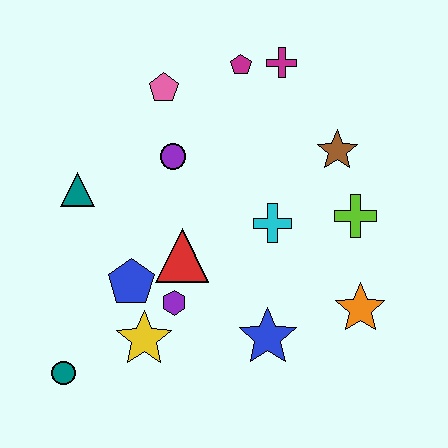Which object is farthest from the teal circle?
The magenta cross is farthest from the teal circle.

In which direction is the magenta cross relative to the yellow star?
The magenta cross is above the yellow star.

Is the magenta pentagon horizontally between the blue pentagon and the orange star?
Yes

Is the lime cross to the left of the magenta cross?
No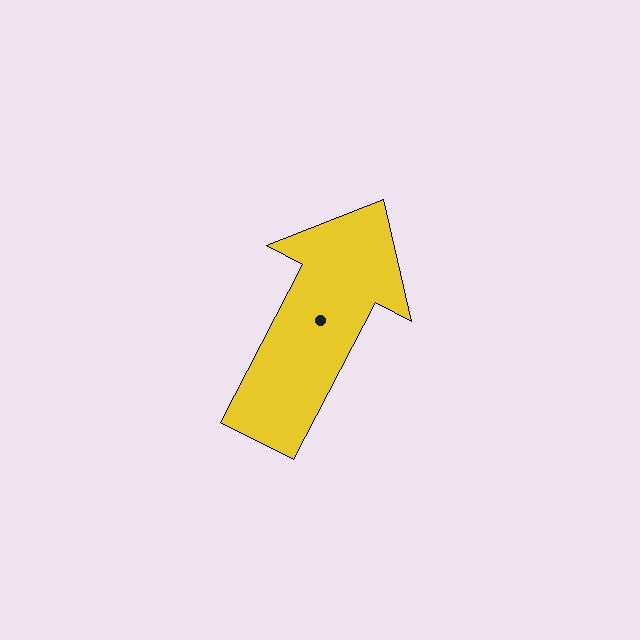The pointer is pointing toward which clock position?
Roughly 1 o'clock.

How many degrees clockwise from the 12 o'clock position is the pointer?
Approximately 28 degrees.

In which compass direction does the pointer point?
Northeast.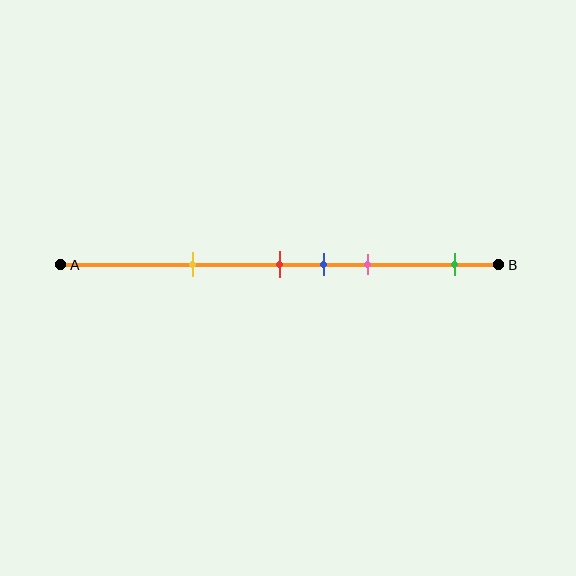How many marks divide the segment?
There are 5 marks dividing the segment.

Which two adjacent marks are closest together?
The red and blue marks are the closest adjacent pair.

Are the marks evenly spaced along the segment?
No, the marks are not evenly spaced.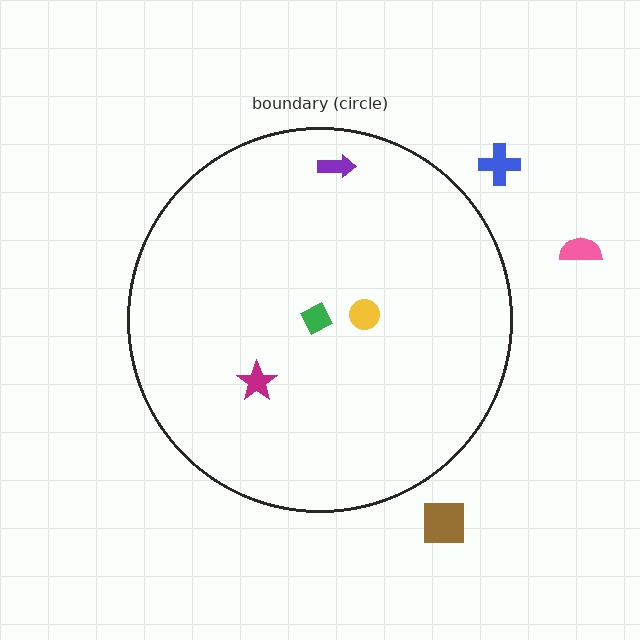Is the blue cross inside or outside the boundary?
Outside.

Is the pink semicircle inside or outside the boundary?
Outside.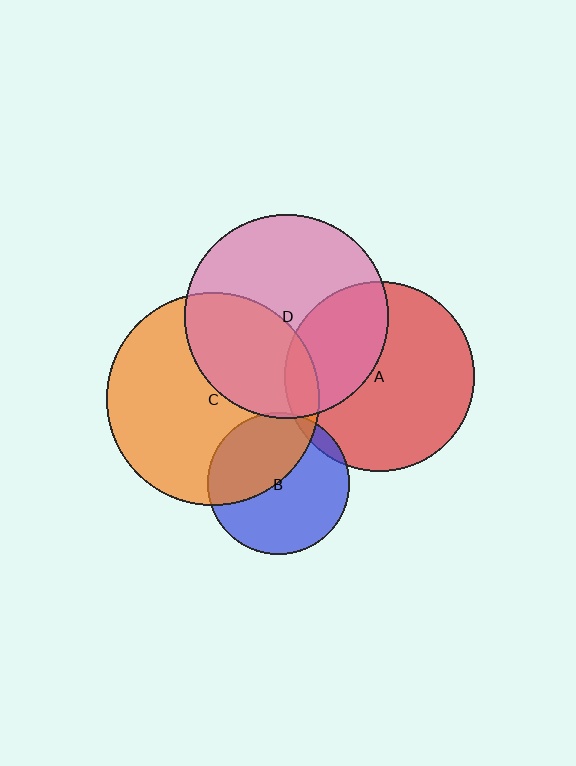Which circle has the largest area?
Circle C (orange).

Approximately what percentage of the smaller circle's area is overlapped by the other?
Approximately 35%.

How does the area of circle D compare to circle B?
Approximately 2.1 times.